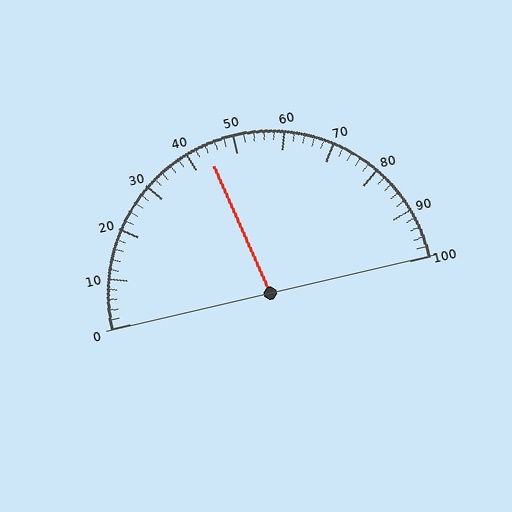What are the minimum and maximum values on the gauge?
The gauge ranges from 0 to 100.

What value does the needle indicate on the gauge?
The needle indicates approximately 44.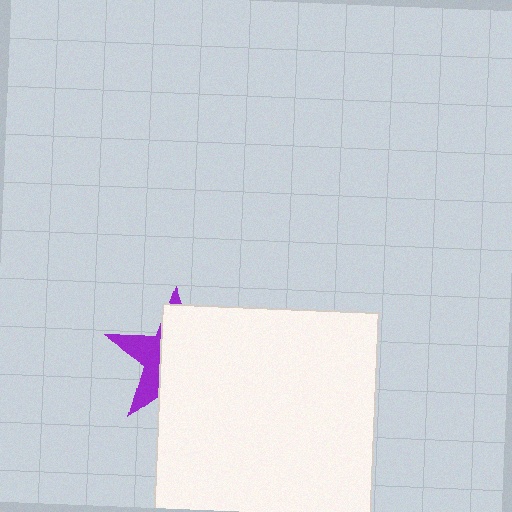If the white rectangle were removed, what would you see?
You would see the complete purple star.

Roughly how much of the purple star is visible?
A small part of it is visible (roughly 33%).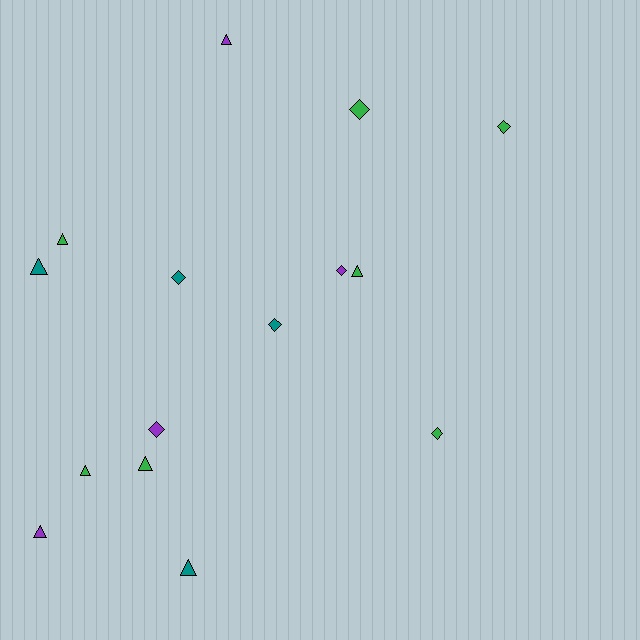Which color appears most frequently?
Green, with 7 objects.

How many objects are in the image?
There are 15 objects.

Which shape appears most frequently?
Triangle, with 8 objects.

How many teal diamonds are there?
There are 2 teal diamonds.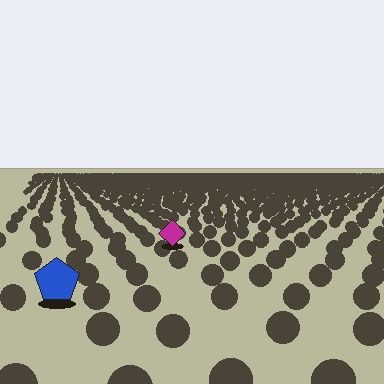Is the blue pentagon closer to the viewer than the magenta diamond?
Yes. The blue pentagon is closer — you can tell from the texture gradient: the ground texture is coarser near it.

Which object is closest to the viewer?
The blue pentagon is closest. The texture marks near it are larger and more spread out.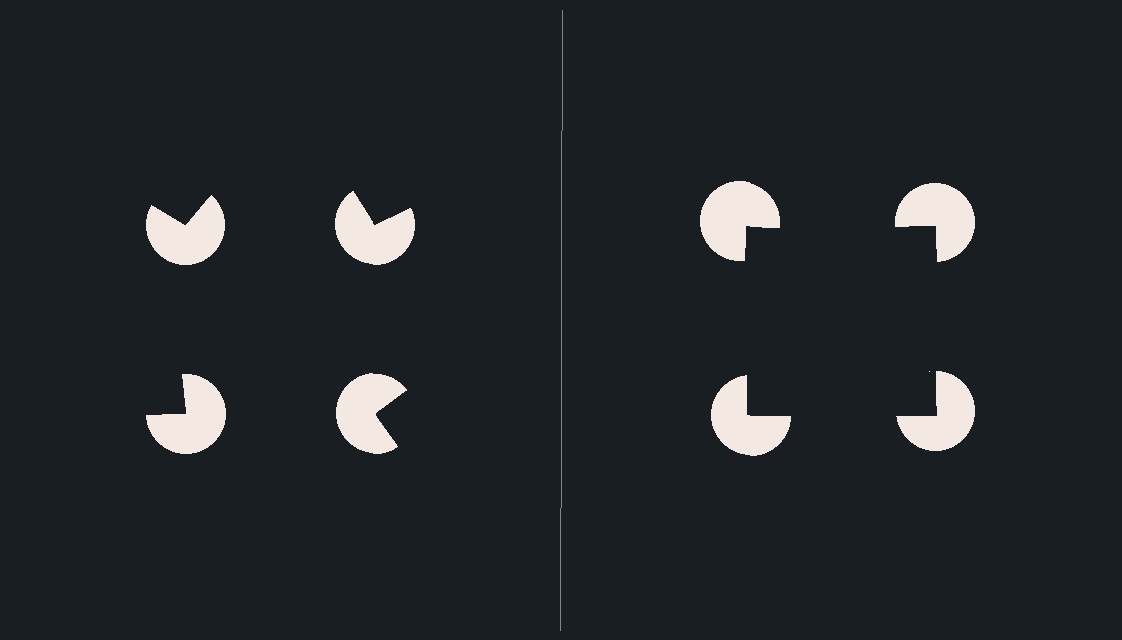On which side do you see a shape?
An illusory square appears on the right side. On the left side the wedge cuts are rotated, so no coherent shape forms.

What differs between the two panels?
The pac-man discs are positioned identically on both sides; only the wedge orientations differ. On the right they align to a square; on the left they are misaligned.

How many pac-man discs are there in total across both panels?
8 — 4 on each side.